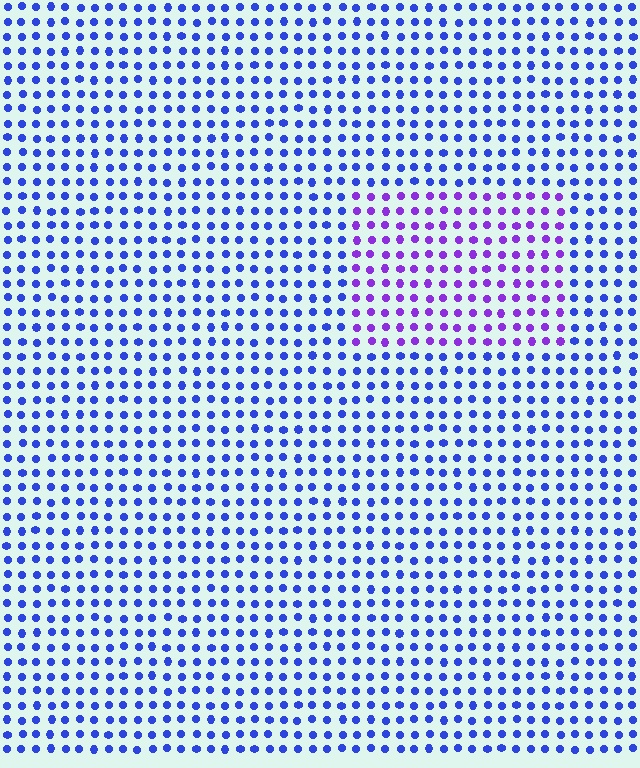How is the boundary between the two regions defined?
The boundary is defined purely by a slight shift in hue (about 41 degrees). Spacing, size, and orientation are identical on both sides.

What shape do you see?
I see a rectangle.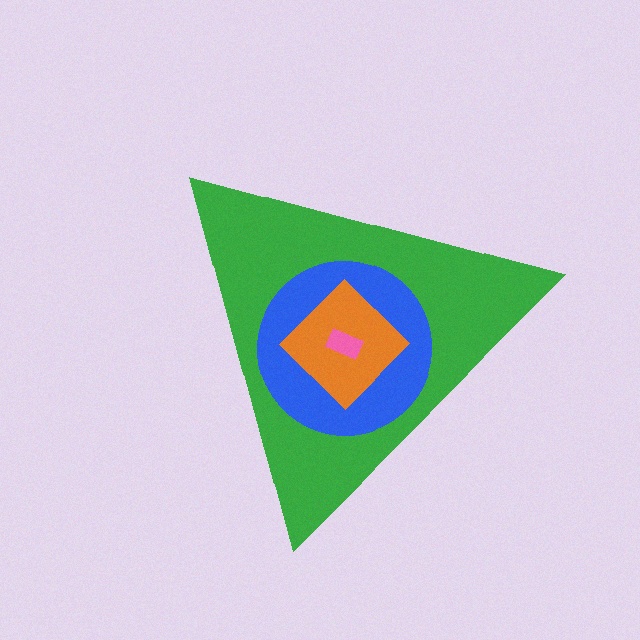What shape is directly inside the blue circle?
The orange diamond.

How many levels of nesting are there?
4.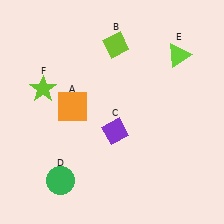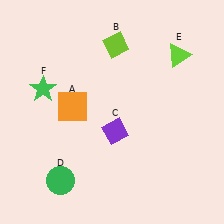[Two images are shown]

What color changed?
The star (F) changed from lime in Image 1 to green in Image 2.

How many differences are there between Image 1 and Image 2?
There is 1 difference between the two images.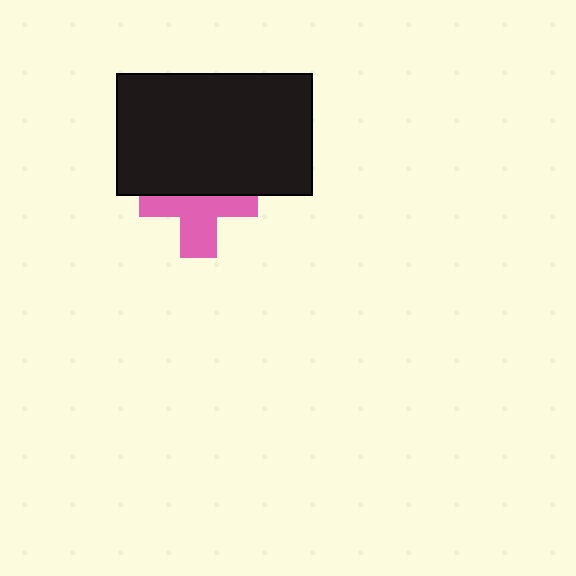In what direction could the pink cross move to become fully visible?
The pink cross could move down. That would shift it out from behind the black rectangle entirely.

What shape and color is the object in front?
The object in front is a black rectangle.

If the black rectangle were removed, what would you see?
You would see the complete pink cross.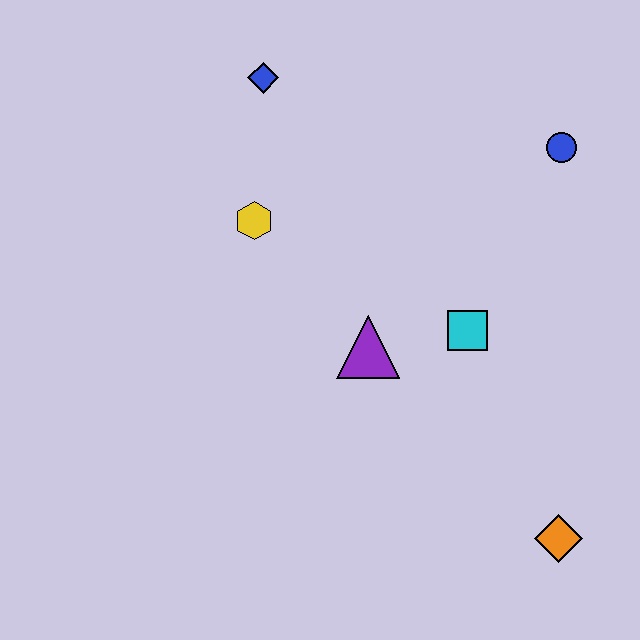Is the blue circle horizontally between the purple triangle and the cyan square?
No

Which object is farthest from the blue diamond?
The orange diamond is farthest from the blue diamond.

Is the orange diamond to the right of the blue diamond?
Yes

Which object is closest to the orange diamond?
The cyan square is closest to the orange diamond.